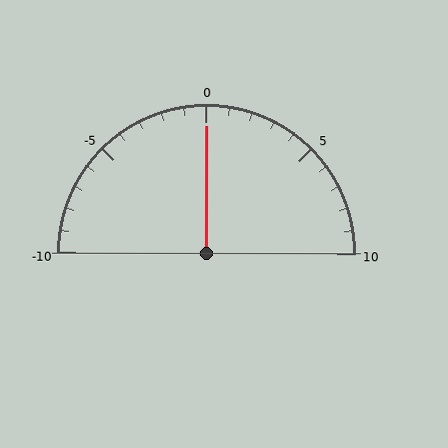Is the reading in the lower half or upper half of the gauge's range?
The reading is in the upper half of the range (-10 to 10).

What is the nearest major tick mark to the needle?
The nearest major tick mark is 0.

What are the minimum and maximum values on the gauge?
The gauge ranges from -10 to 10.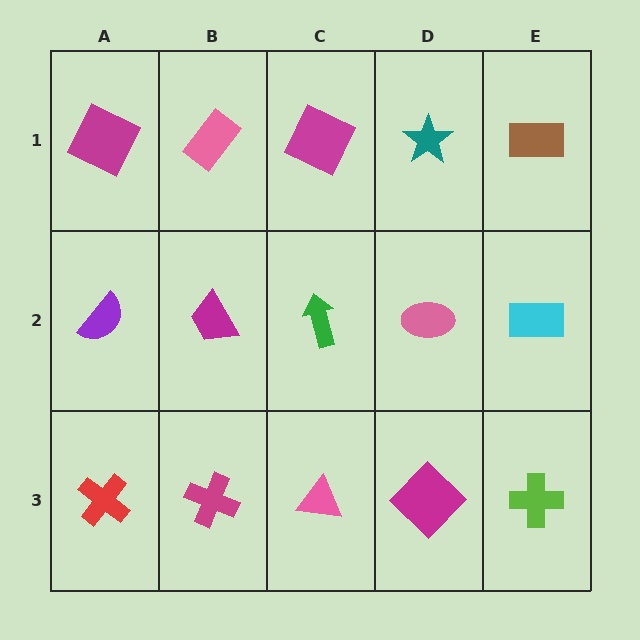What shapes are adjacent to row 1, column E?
A cyan rectangle (row 2, column E), a teal star (row 1, column D).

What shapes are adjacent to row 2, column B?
A pink rectangle (row 1, column B), a magenta cross (row 3, column B), a purple semicircle (row 2, column A), a green arrow (row 2, column C).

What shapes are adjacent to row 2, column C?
A magenta square (row 1, column C), a pink triangle (row 3, column C), a magenta trapezoid (row 2, column B), a pink ellipse (row 2, column D).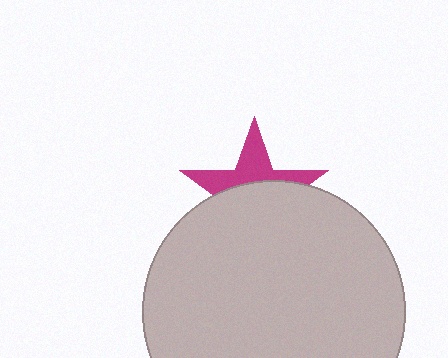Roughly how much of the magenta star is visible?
A small part of it is visible (roughly 41%).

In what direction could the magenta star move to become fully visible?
The magenta star could move up. That would shift it out from behind the light gray circle entirely.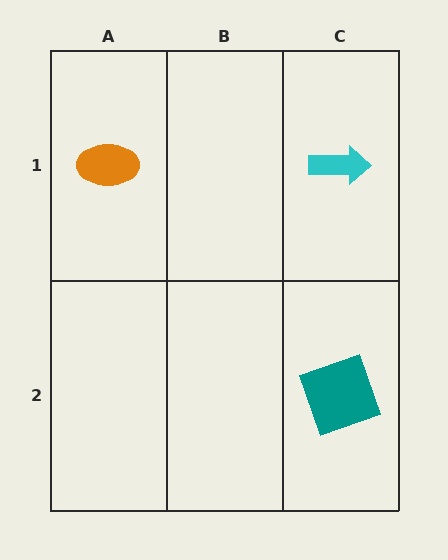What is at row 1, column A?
An orange ellipse.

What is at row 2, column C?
A teal square.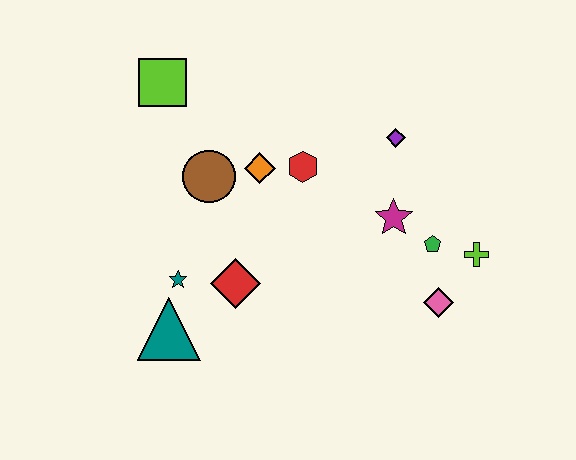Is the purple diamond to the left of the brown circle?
No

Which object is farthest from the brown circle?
The lime cross is farthest from the brown circle.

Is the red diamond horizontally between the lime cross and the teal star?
Yes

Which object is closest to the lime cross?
The green pentagon is closest to the lime cross.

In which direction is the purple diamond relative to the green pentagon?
The purple diamond is above the green pentagon.